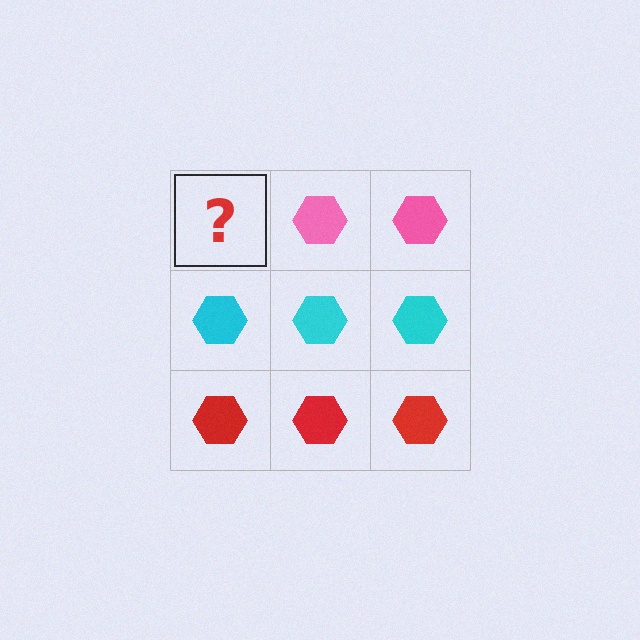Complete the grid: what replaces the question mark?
The question mark should be replaced with a pink hexagon.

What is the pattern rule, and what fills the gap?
The rule is that each row has a consistent color. The gap should be filled with a pink hexagon.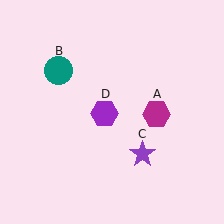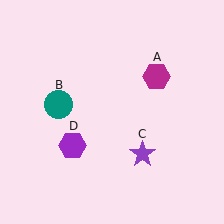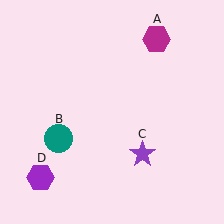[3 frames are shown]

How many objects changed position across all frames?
3 objects changed position: magenta hexagon (object A), teal circle (object B), purple hexagon (object D).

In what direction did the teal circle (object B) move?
The teal circle (object B) moved down.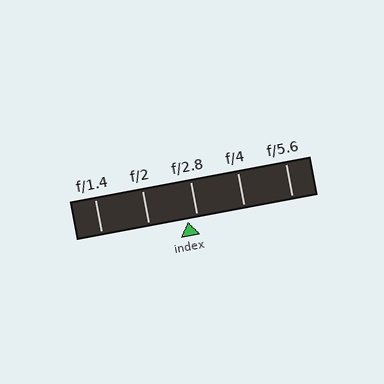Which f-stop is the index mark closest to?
The index mark is closest to f/2.8.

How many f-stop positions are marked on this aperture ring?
There are 5 f-stop positions marked.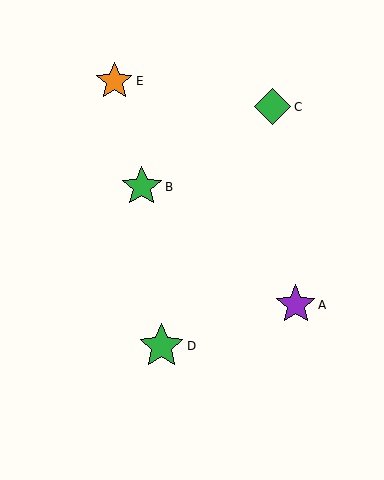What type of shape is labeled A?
Shape A is a purple star.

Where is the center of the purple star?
The center of the purple star is at (296, 305).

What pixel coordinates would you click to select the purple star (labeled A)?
Click at (296, 305) to select the purple star A.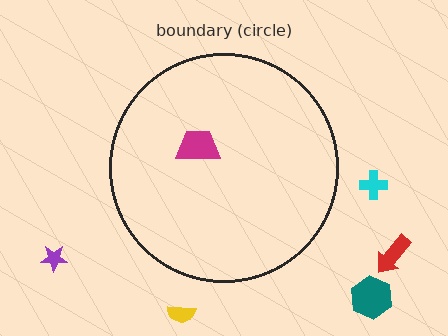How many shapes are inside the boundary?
1 inside, 5 outside.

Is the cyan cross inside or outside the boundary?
Outside.